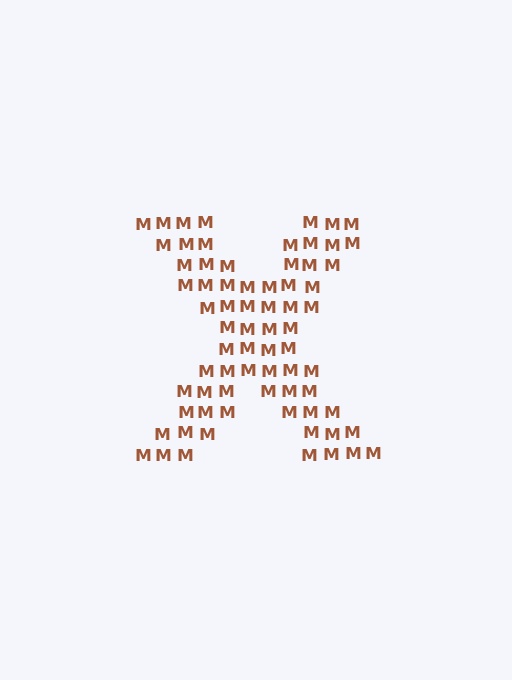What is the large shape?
The large shape is the letter X.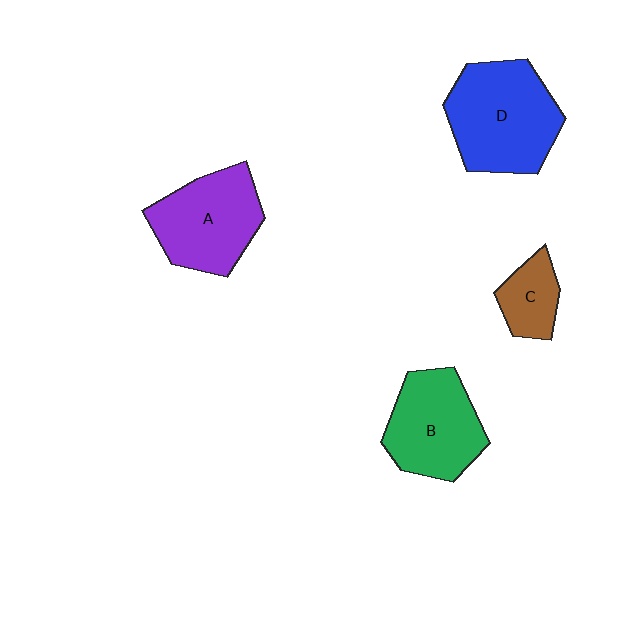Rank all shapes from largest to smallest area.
From largest to smallest: D (blue), A (purple), B (green), C (brown).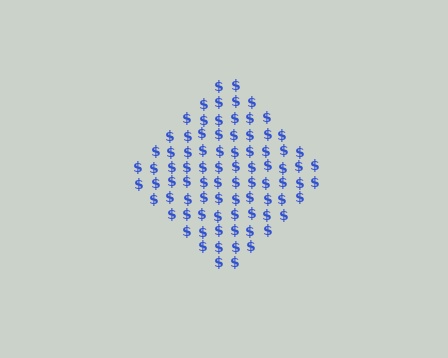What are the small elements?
The small elements are dollar signs.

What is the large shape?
The large shape is a diamond.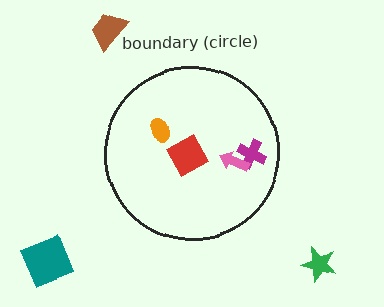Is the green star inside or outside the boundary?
Outside.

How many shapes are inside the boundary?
4 inside, 3 outside.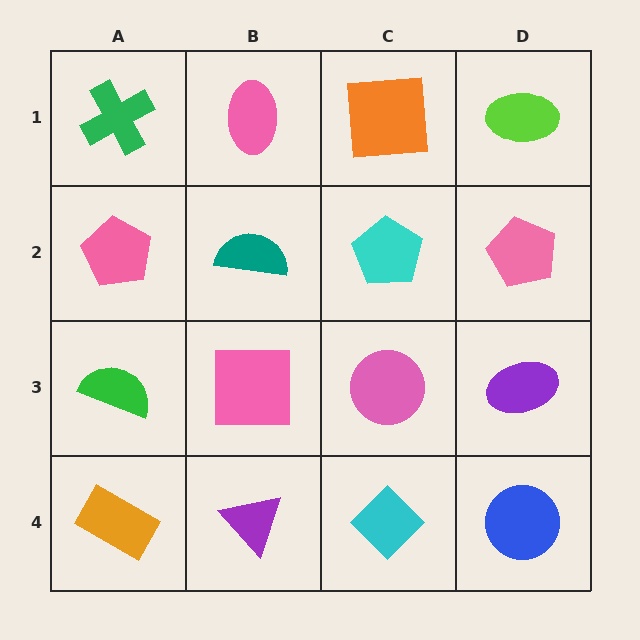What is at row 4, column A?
An orange rectangle.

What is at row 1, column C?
An orange square.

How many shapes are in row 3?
4 shapes.